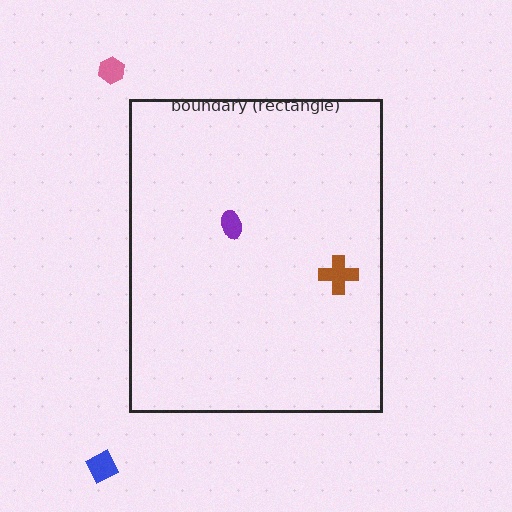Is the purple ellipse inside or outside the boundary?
Inside.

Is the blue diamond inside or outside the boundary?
Outside.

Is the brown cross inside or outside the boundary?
Inside.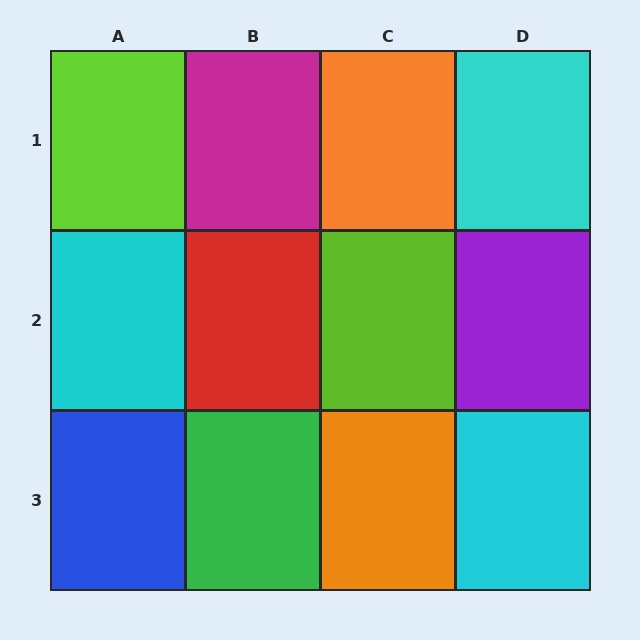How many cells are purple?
1 cell is purple.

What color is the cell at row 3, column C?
Orange.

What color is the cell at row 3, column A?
Blue.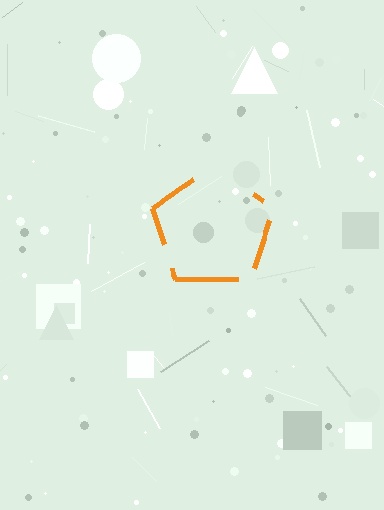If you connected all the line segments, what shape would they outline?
They would outline a pentagon.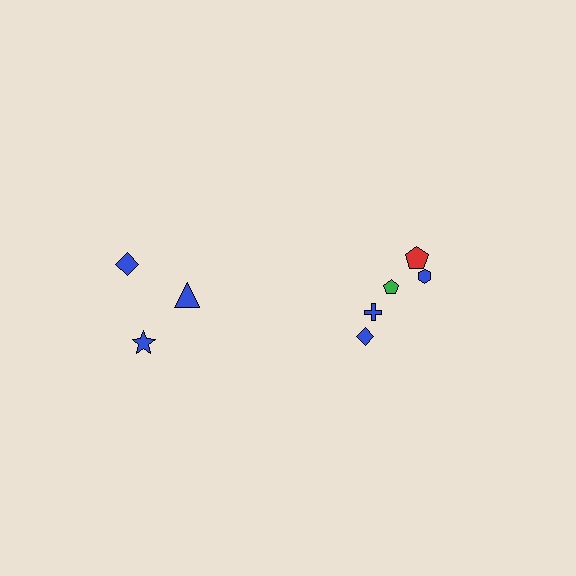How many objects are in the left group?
There are 3 objects.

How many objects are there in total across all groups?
There are 8 objects.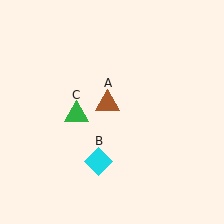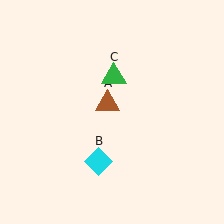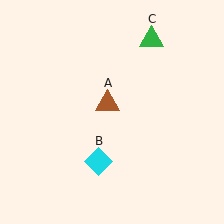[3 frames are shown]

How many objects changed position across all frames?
1 object changed position: green triangle (object C).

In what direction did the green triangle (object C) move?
The green triangle (object C) moved up and to the right.